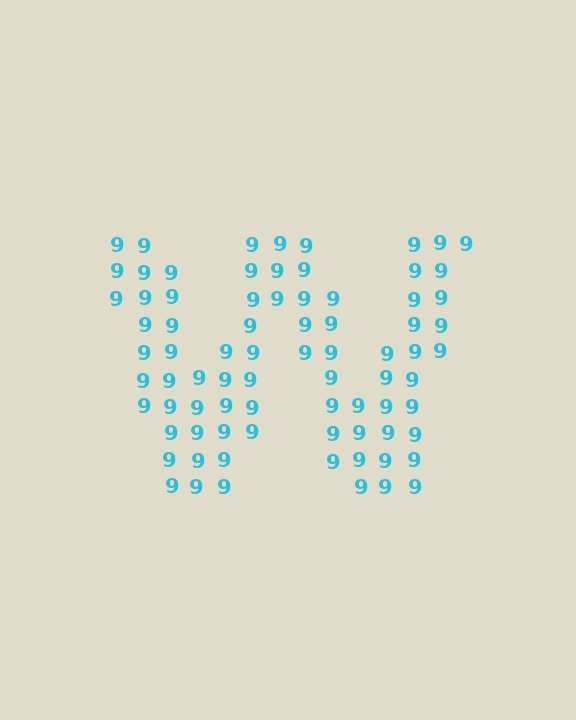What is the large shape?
The large shape is the letter W.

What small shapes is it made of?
It is made of small digit 9's.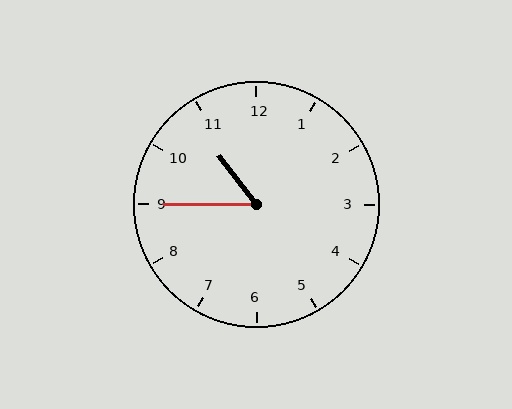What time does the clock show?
10:45.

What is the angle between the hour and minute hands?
Approximately 52 degrees.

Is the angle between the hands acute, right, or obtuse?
It is acute.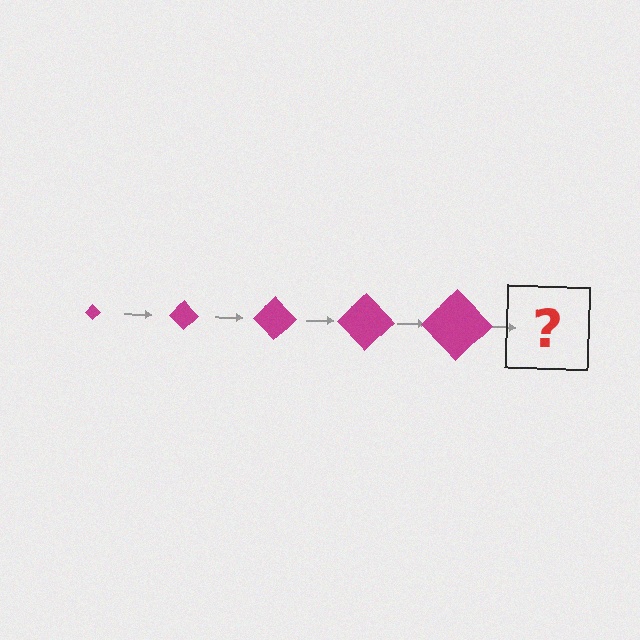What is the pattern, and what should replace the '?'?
The pattern is that the diamond gets progressively larger each step. The '?' should be a magenta diamond, larger than the previous one.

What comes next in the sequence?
The next element should be a magenta diamond, larger than the previous one.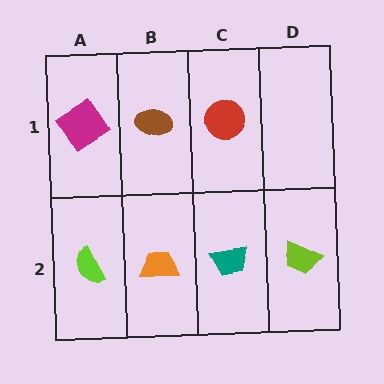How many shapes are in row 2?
4 shapes.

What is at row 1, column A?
A magenta diamond.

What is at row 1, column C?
A red circle.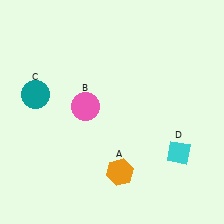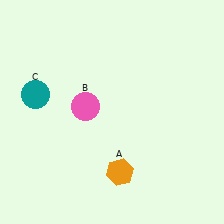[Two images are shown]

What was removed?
The cyan diamond (D) was removed in Image 2.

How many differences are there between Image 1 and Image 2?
There is 1 difference between the two images.